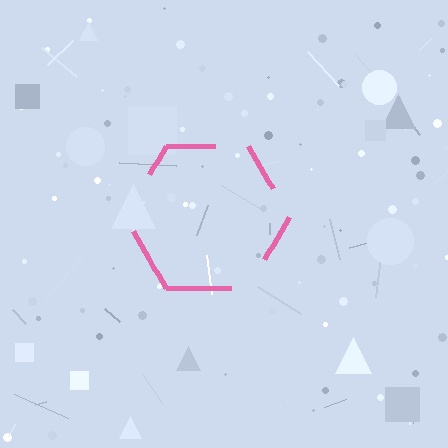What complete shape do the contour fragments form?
The contour fragments form a hexagon.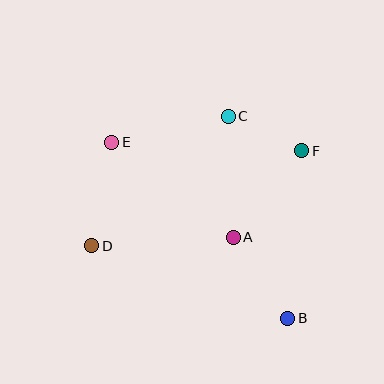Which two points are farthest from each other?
Points B and E are farthest from each other.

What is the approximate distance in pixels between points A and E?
The distance between A and E is approximately 154 pixels.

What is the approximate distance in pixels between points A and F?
The distance between A and F is approximately 110 pixels.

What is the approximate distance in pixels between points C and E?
The distance between C and E is approximately 120 pixels.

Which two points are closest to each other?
Points C and F are closest to each other.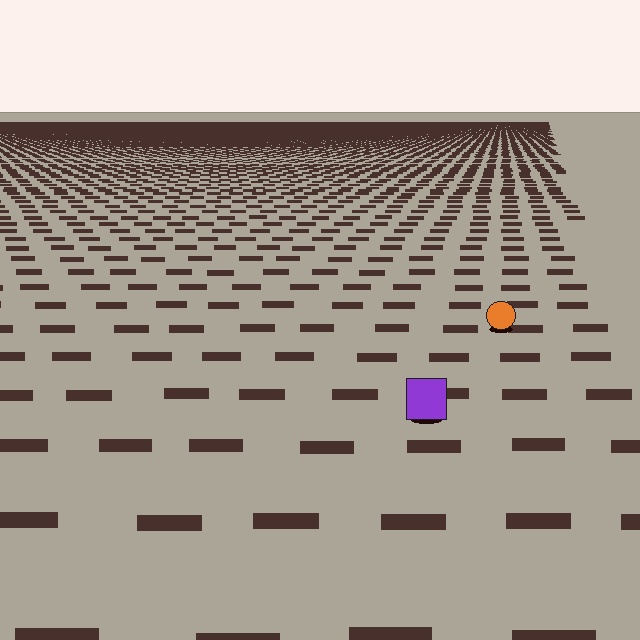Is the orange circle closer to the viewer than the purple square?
No. The purple square is closer — you can tell from the texture gradient: the ground texture is coarser near it.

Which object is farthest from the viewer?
The orange circle is farthest from the viewer. It appears smaller and the ground texture around it is denser.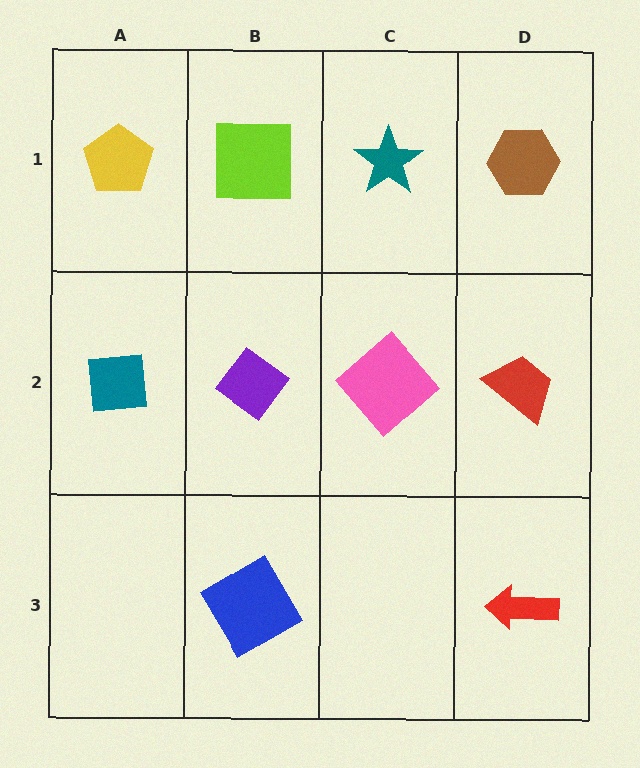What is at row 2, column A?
A teal square.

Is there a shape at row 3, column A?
No, that cell is empty.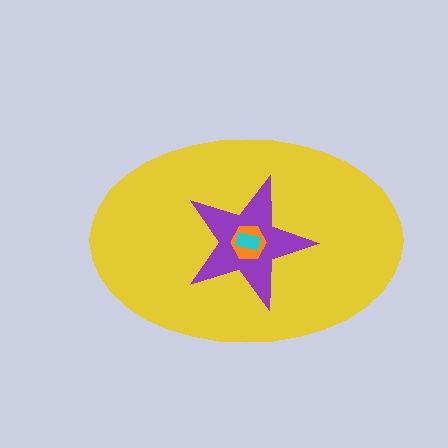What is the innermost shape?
The cyan rectangle.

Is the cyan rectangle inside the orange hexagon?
Yes.